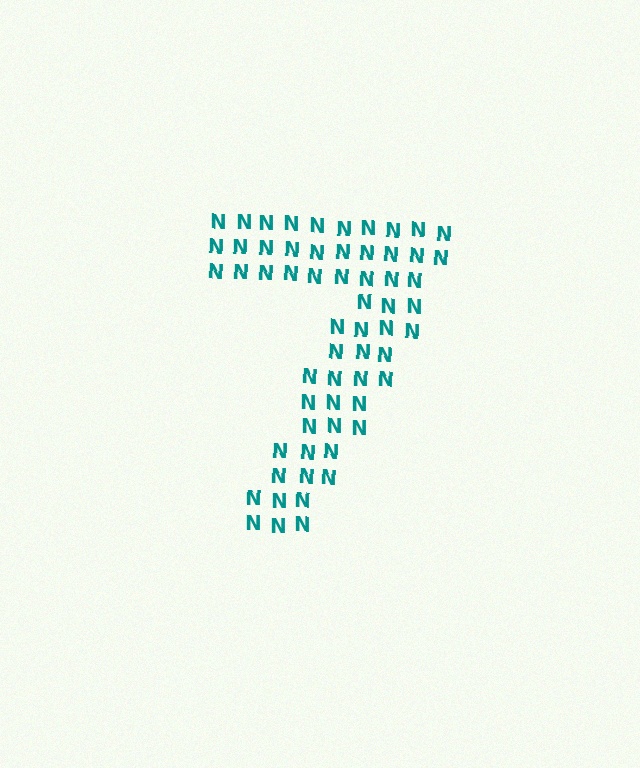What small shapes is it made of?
It is made of small letter N's.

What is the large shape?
The large shape is the digit 7.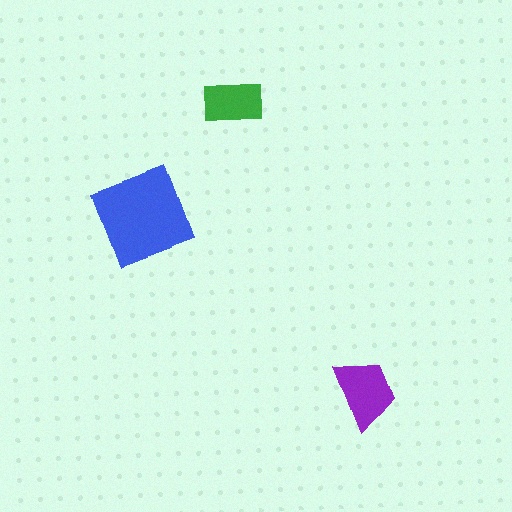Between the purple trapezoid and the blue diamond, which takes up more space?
The blue diamond.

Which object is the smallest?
The green rectangle.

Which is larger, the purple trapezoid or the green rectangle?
The purple trapezoid.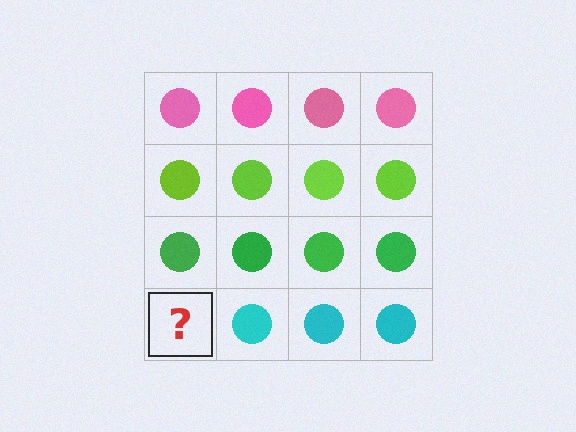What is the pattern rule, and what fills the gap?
The rule is that each row has a consistent color. The gap should be filled with a cyan circle.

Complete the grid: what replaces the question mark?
The question mark should be replaced with a cyan circle.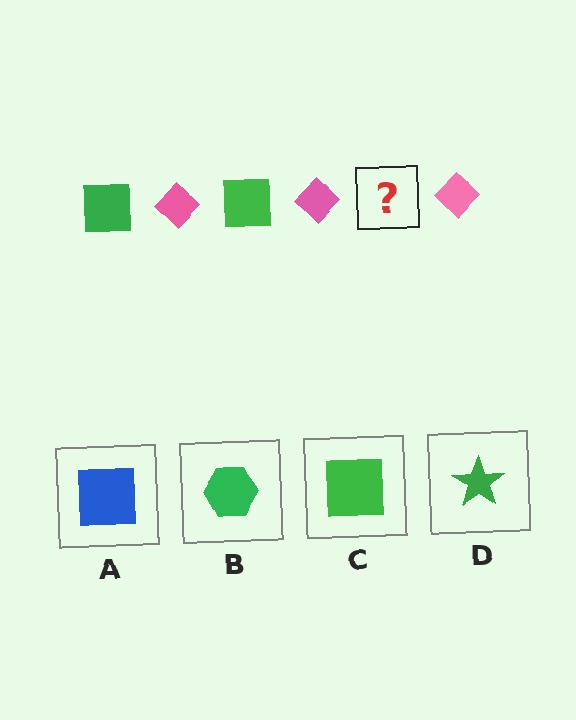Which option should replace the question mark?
Option C.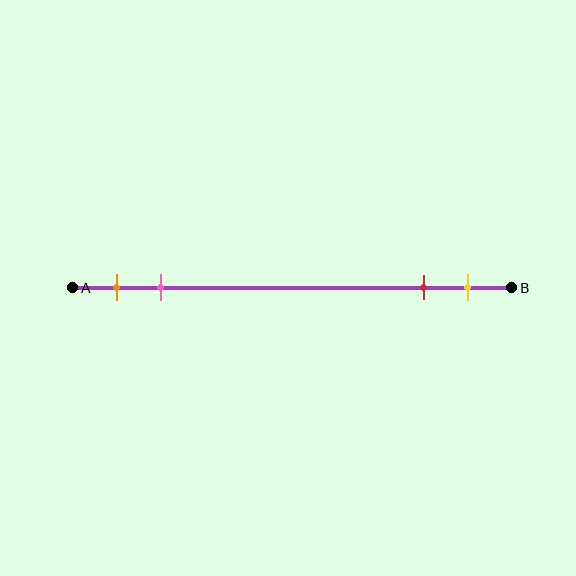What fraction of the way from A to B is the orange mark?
The orange mark is approximately 10% (0.1) of the way from A to B.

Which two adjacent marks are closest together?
The red and yellow marks are the closest adjacent pair.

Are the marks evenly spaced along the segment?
No, the marks are not evenly spaced.